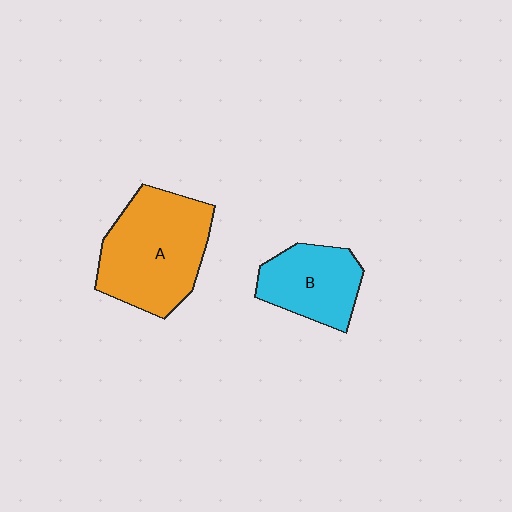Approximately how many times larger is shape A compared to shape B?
Approximately 1.6 times.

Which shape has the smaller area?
Shape B (cyan).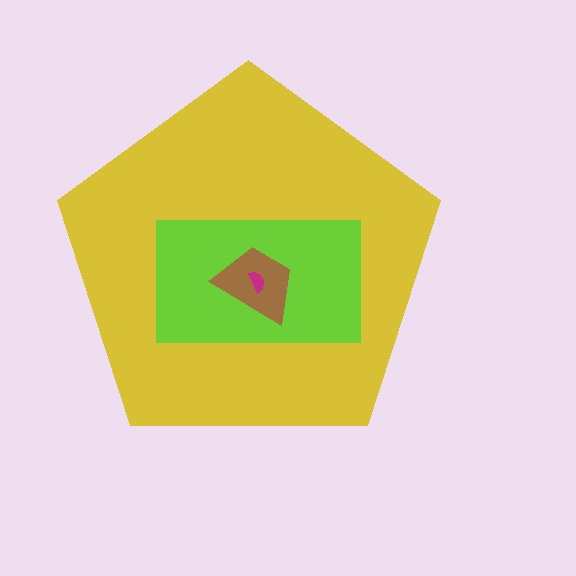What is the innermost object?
The magenta semicircle.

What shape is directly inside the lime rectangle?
The brown trapezoid.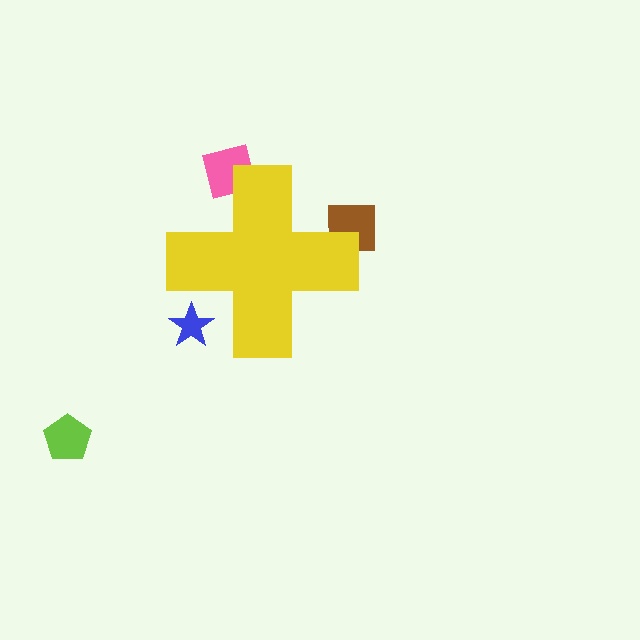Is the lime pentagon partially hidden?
No, the lime pentagon is fully visible.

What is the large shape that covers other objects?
A yellow cross.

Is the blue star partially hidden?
Yes, the blue star is partially hidden behind the yellow cross.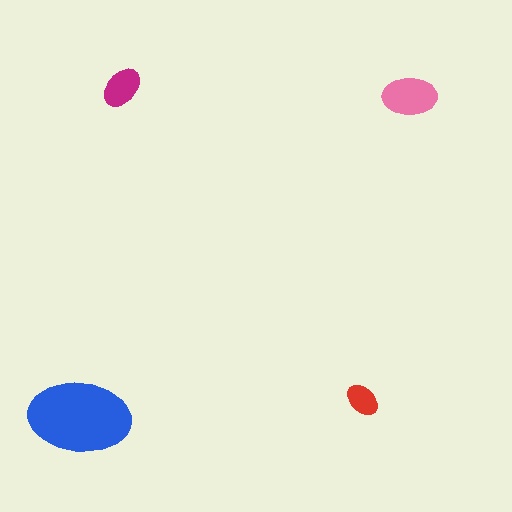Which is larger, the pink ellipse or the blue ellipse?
The blue one.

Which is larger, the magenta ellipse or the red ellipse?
The magenta one.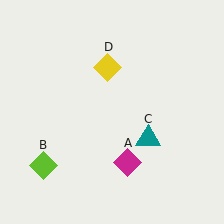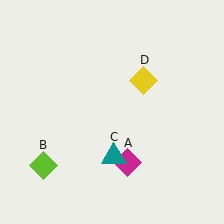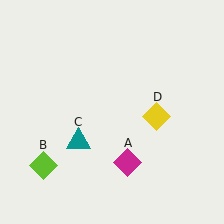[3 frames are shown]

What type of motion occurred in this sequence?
The teal triangle (object C), yellow diamond (object D) rotated clockwise around the center of the scene.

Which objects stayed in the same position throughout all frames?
Magenta diamond (object A) and lime diamond (object B) remained stationary.